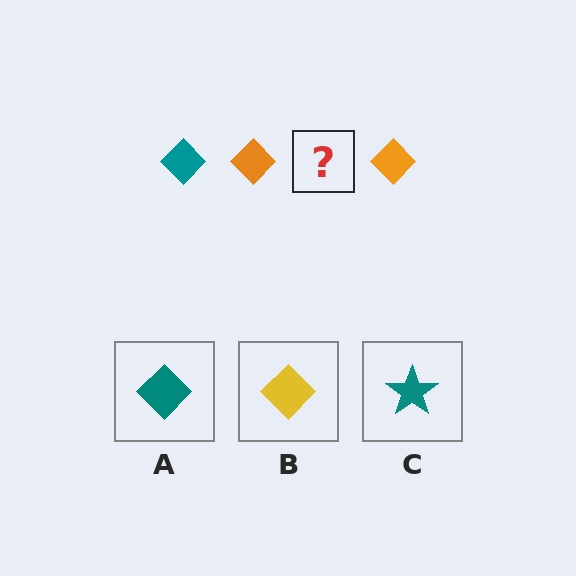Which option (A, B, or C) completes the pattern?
A.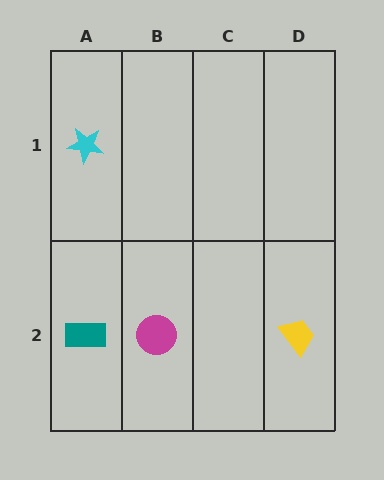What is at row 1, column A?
A cyan star.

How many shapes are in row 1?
1 shape.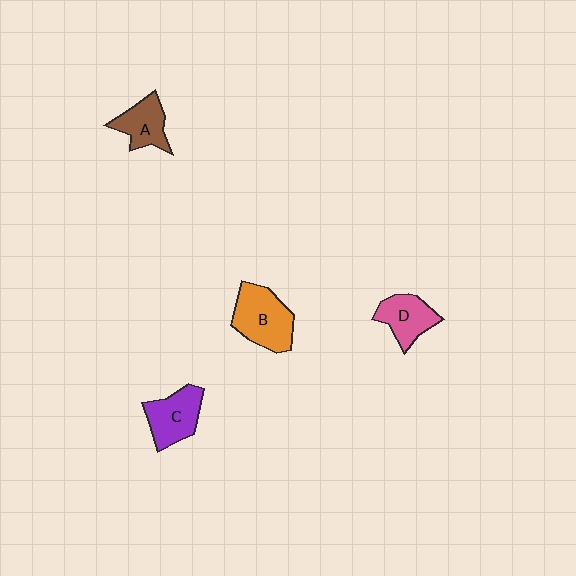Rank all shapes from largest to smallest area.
From largest to smallest: B (orange), C (purple), D (pink), A (brown).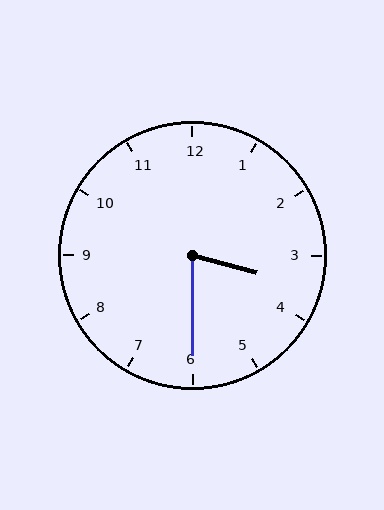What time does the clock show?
3:30.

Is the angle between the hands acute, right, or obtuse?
It is acute.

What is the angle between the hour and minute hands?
Approximately 75 degrees.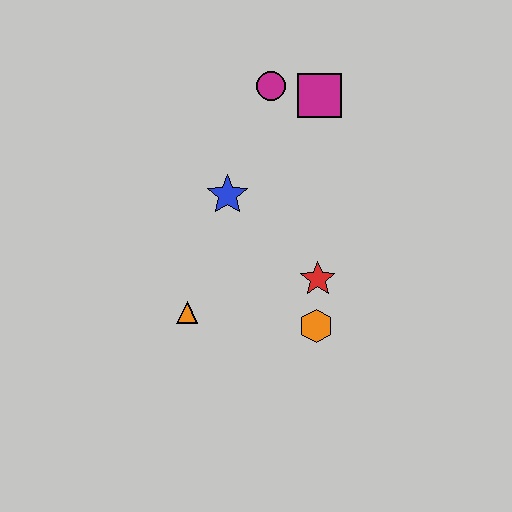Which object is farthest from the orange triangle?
The magenta square is farthest from the orange triangle.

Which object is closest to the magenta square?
The magenta circle is closest to the magenta square.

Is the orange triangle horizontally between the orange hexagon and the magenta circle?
No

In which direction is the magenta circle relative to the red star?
The magenta circle is above the red star.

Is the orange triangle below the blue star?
Yes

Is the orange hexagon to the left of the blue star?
No